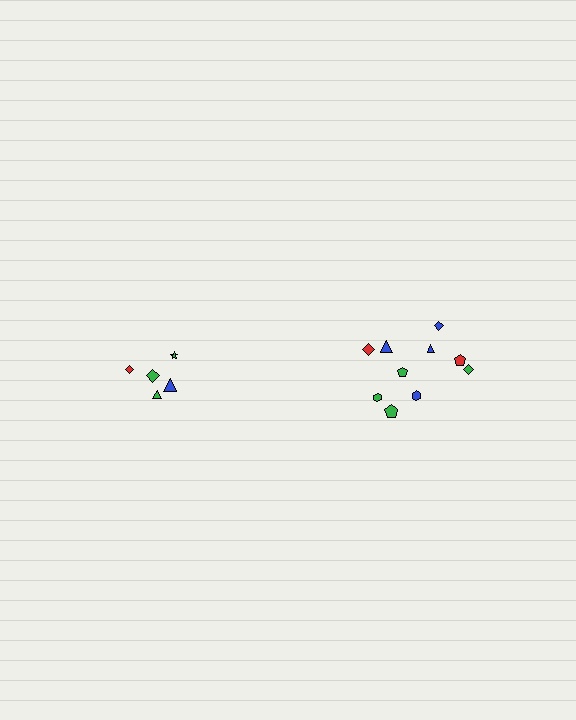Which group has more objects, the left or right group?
The right group.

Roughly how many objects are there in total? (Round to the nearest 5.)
Roughly 15 objects in total.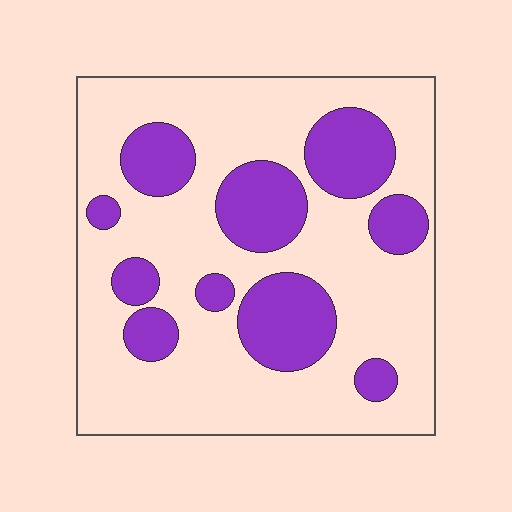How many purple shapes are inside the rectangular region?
10.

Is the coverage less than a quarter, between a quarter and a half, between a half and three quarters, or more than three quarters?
Between a quarter and a half.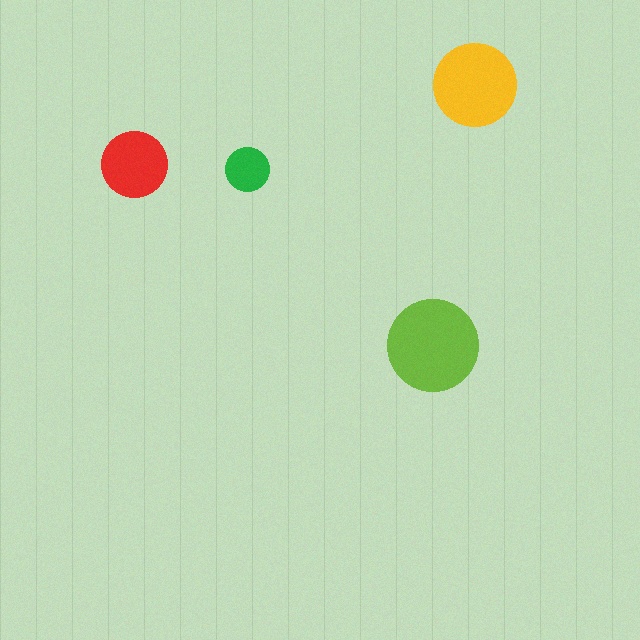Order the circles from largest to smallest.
the lime one, the yellow one, the red one, the green one.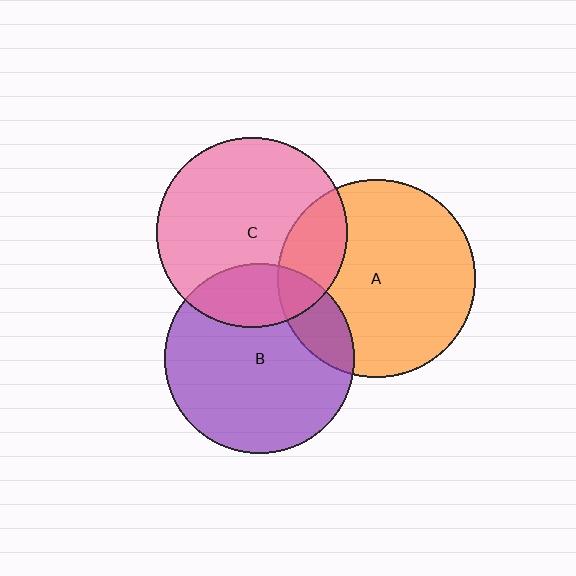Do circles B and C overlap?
Yes.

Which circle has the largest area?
Circle A (orange).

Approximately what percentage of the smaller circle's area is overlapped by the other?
Approximately 20%.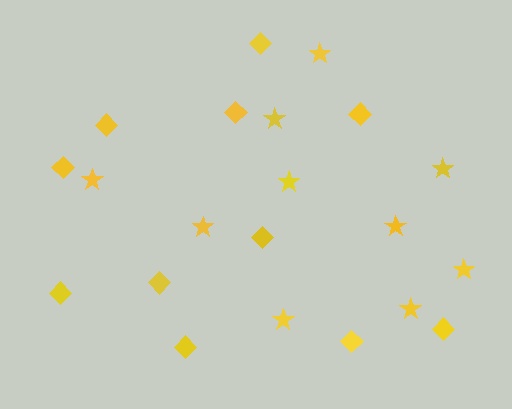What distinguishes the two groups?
There are 2 groups: one group of stars (10) and one group of diamonds (11).